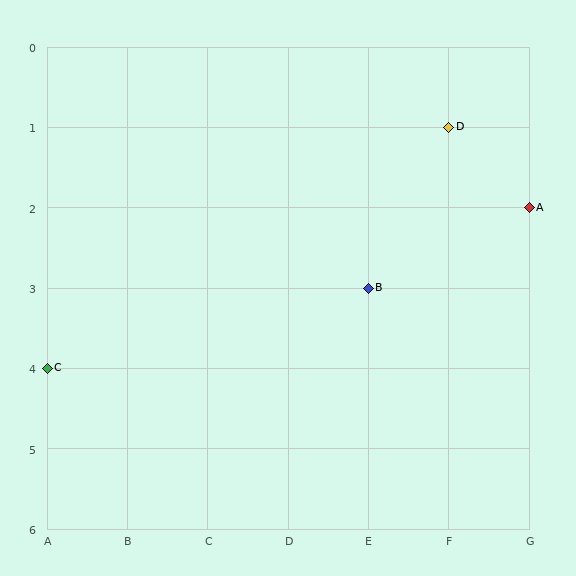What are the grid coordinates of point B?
Point B is at grid coordinates (E, 3).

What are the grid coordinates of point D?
Point D is at grid coordinates (F, 1).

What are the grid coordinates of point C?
Point C is at grid coordinates (A, 4).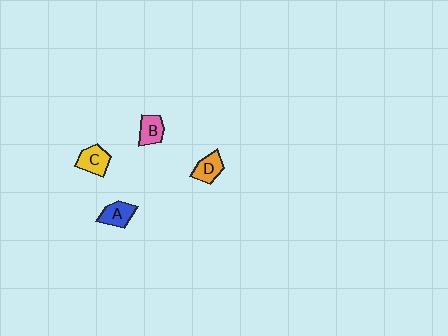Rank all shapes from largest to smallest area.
From largest to smallest: C (yellow), A (blue), D (orange), B (pink).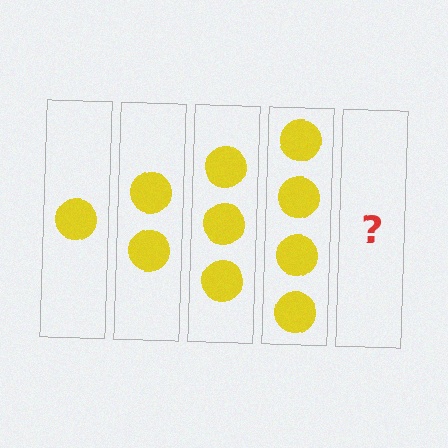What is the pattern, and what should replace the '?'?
The pattern is that each step adds one more circle. The '?' should be 5 circles.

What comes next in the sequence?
The next element should be 5 circles.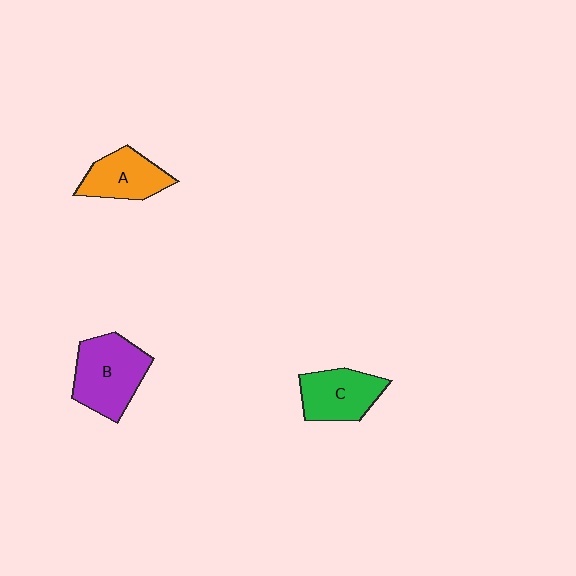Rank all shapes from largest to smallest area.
From largest to smallest: B (purple), C (green), A (orange).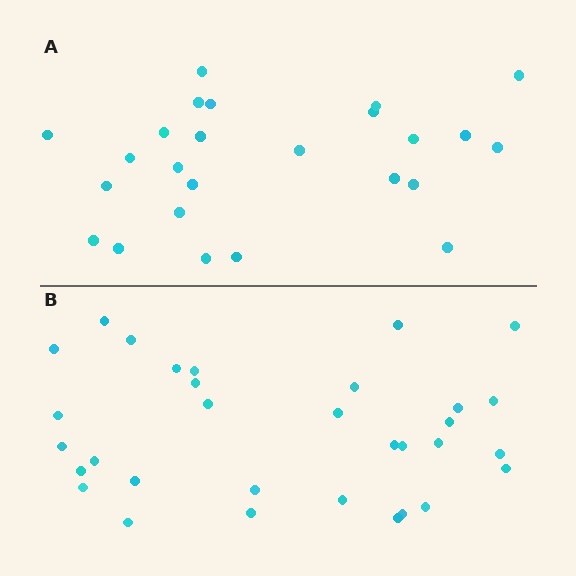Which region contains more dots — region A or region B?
Region B (the bottom region) has more dots.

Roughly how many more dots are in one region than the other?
Region B has roughly 8 or so more dots than region A.